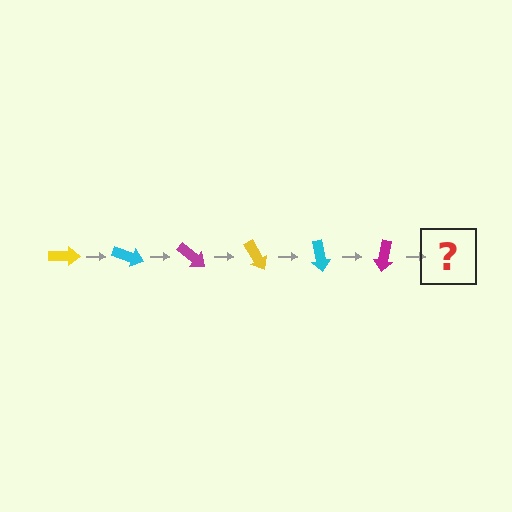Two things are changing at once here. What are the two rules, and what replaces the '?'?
The two rules are that it rotates 20 degrees each step and the color cycles through yellow, cyan, and magenta. The '?' should be a yellow arrow, rotated 120 degrees from the start.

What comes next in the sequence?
The next element should be a yellow arrow, rotated 120 degrees from the start.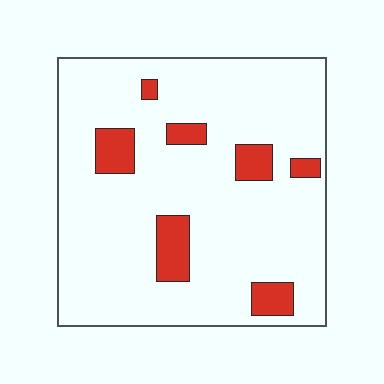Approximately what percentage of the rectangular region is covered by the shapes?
Approximately 10%.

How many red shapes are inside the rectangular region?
7.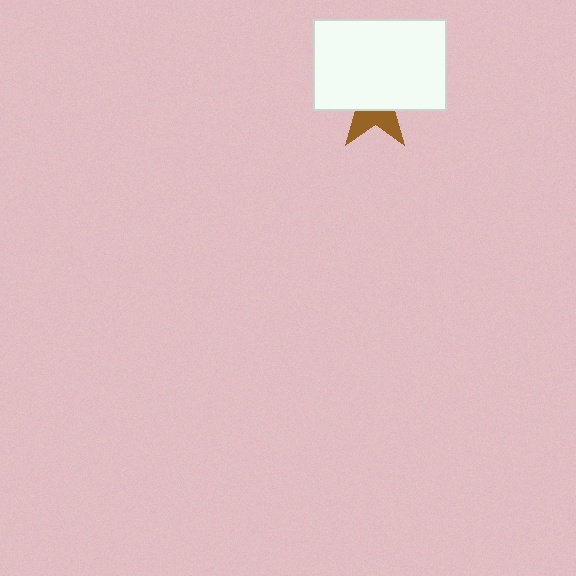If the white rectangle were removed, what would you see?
You would see the complete brown star.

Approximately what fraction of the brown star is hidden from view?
Roughly 65% of the brown star is hidden behind the white rectangle.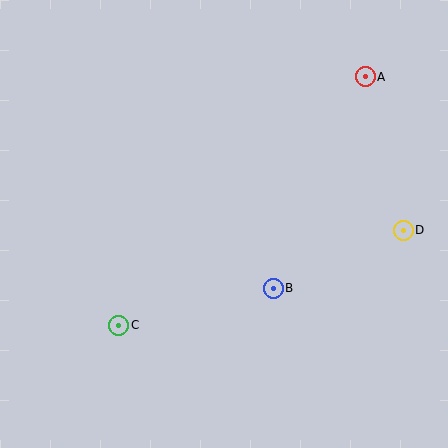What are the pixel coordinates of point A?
Point A is at (365, 77).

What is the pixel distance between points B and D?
The distance between B and D is 142 pixels.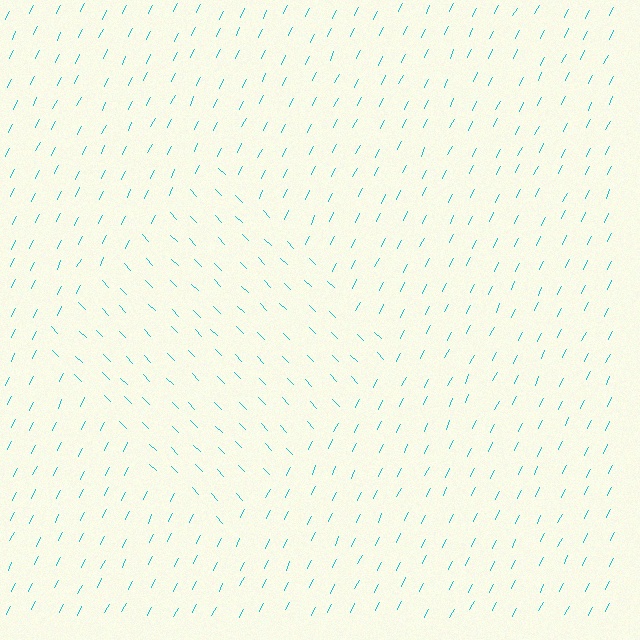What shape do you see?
I see a diamond.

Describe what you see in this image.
The image is filled with small cyan line segments. A diamond region in the image has lines oriented differently from the surrounding lines, creating a visible texture boundary.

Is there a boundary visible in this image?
Yes, there is a texture boundary formed by a change in line orientation.